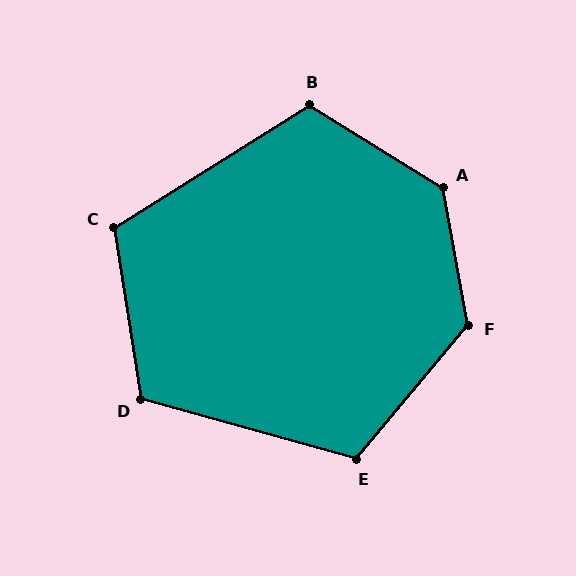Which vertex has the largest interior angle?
A, at approximately 132 degrees.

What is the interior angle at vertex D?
Approximately 115 degrees (obtuse).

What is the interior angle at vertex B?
Approximately 116 degrees (obtuse).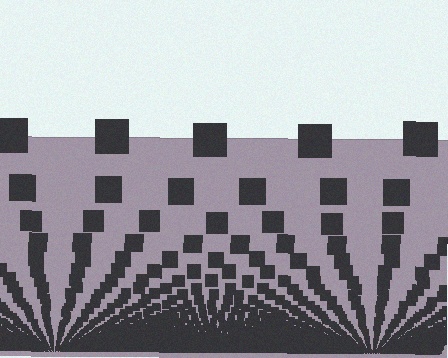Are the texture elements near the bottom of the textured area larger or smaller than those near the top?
Smaller. The gradient is inverted — elements near the bottom are smaller and denser.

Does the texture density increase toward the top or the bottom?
Density increases toward the bottom.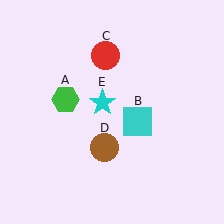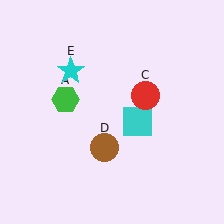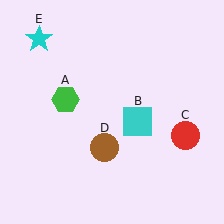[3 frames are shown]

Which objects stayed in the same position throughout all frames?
Green hexagon (object A) and cyan square (object B) and brown circle (object D) remained stationary.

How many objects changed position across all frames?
2 objects changed position: red circle (object C), cyan star (object E).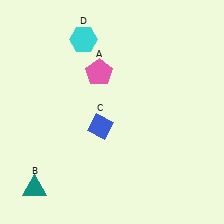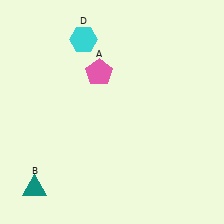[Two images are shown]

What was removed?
The blue diamond (C) was removed in Image 2.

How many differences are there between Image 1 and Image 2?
There is 1 difference between the two images.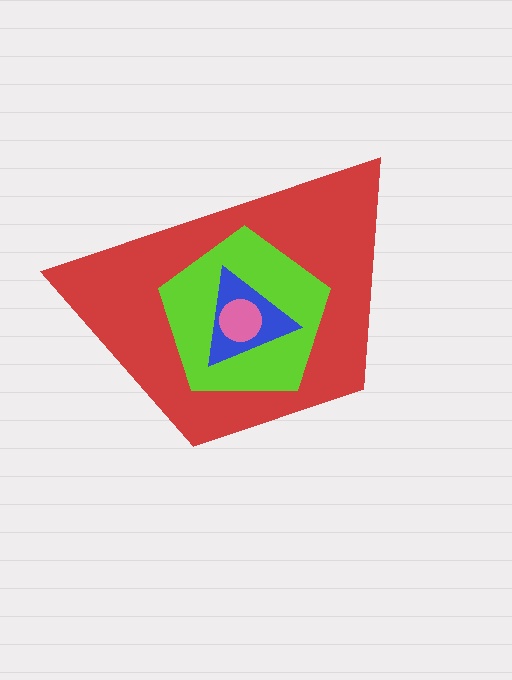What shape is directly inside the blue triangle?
The pink circle.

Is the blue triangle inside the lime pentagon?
Yes.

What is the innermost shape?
The pink circle.